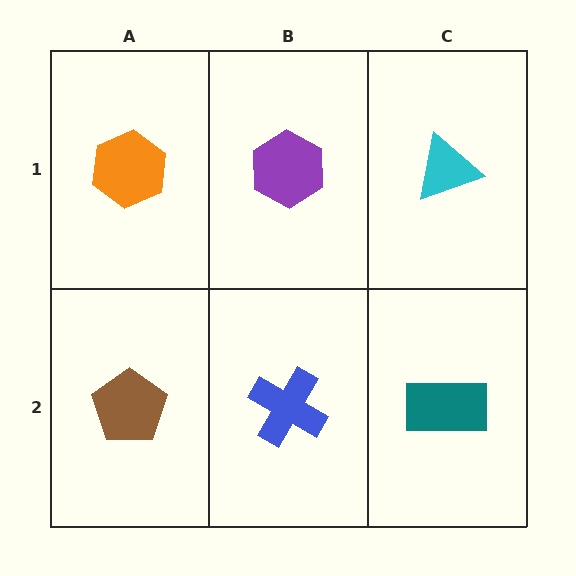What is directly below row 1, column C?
A teal rectangle.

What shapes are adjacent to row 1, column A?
A brown pentagon (row 2, column A), a purple hexagon (row 1, column B).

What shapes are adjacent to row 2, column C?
A cyan triangle (row 1, column C), a blue cross (row 2, column B).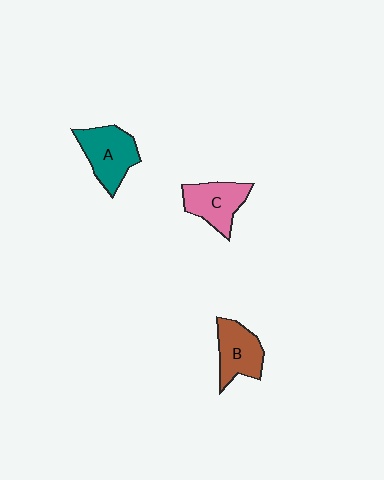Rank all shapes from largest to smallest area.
From largest to smallest: A (teal), C (pink), B (brown).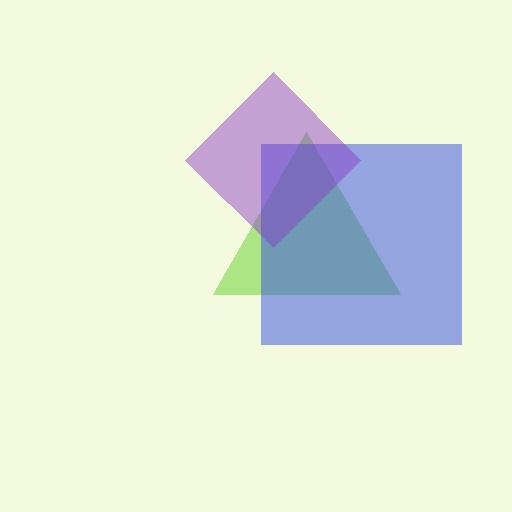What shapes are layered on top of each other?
The layered shapes are: a lime triangle, a blue square, a purple diamond.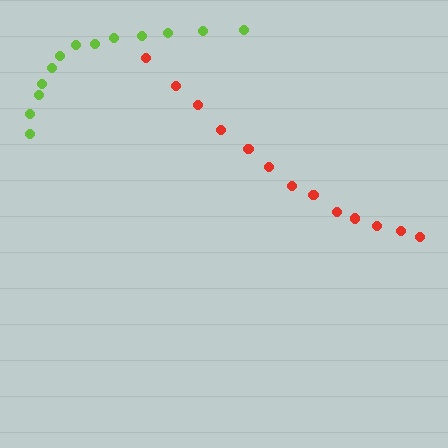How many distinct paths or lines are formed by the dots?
There are 2 distinct paths.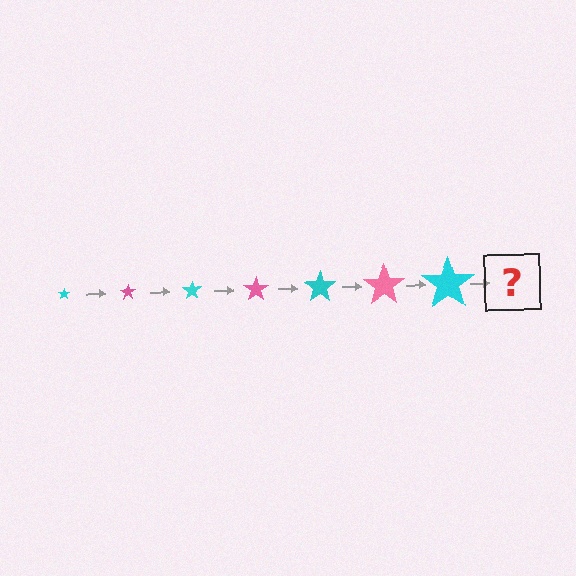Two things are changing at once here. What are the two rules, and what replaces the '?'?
The two rules are that the star grows larger each step and the color cycles through cyan and pink. The '?' should be a pink star, larger than the previous one.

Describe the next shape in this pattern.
It should be a pink star, larger than the previous one.